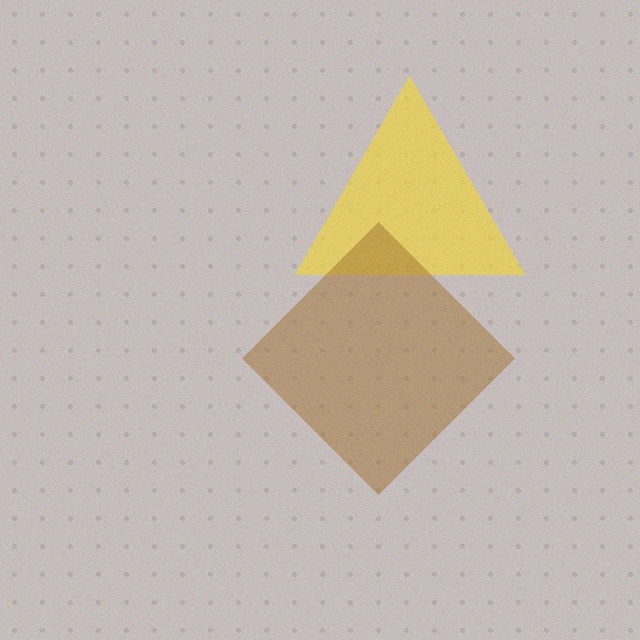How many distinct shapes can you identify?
There are 2 distinct shapes: a yellow triangle, a brown diamond.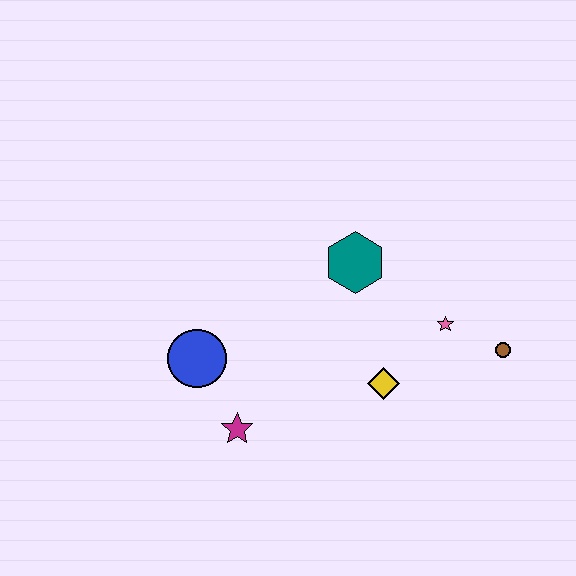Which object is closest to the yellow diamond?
The pink star is closest to the yellow diamond.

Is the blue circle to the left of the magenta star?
Yes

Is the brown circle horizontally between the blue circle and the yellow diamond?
No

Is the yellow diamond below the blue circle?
Yes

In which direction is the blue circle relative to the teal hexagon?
The blue circle is to the left of the teal hexagon.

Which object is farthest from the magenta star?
The brown circle is farthest from the magenta star.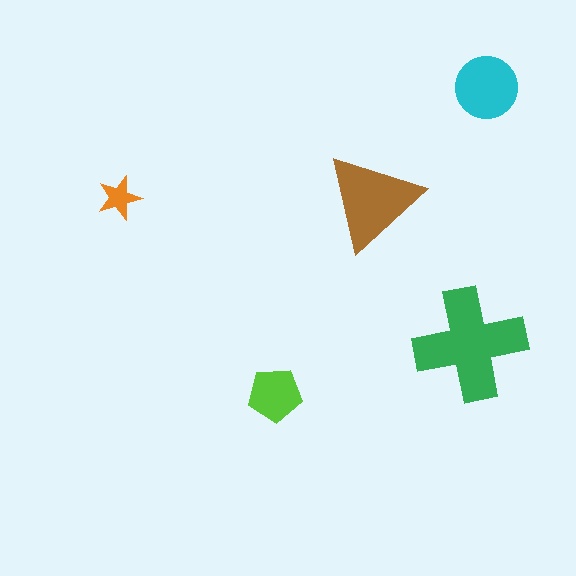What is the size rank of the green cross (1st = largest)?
1st.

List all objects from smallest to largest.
The orange star, the lime pentagon, the cyan circle, the brown triangle, the green cross.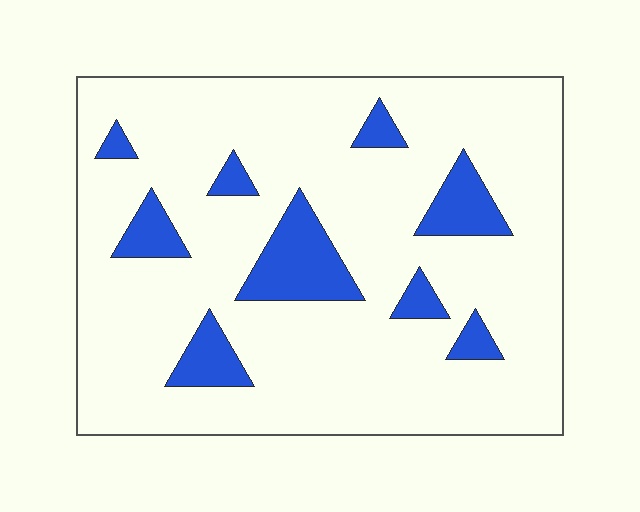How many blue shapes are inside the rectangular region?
9.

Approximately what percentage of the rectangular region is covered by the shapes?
Approximately 15%.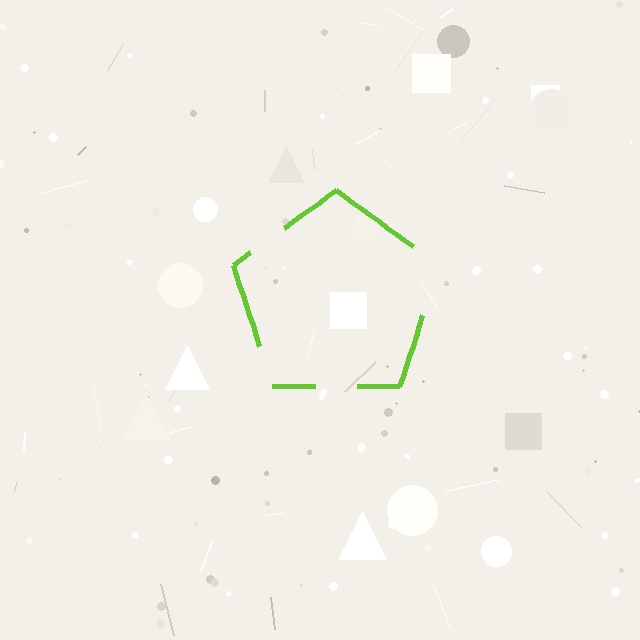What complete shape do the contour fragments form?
The contour fragments form a pentagon.